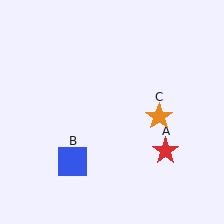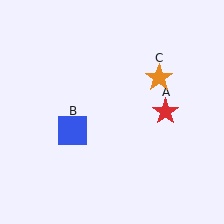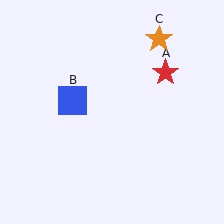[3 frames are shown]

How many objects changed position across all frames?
3 objects changed position: red star (object A), blue square (object B), orange star (object C).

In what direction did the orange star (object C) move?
The orange star (object C) moved up.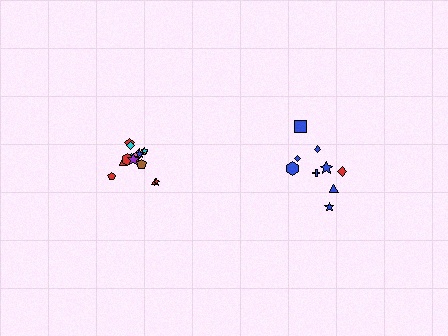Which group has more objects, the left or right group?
The left group.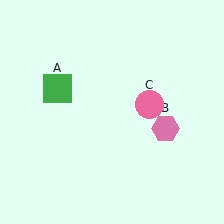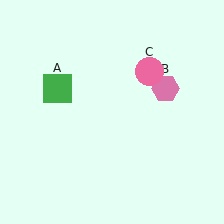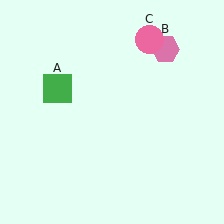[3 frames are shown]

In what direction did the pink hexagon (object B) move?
The pink hexagon (object B) moved up.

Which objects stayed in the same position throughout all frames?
Green square (object A) remained stationary.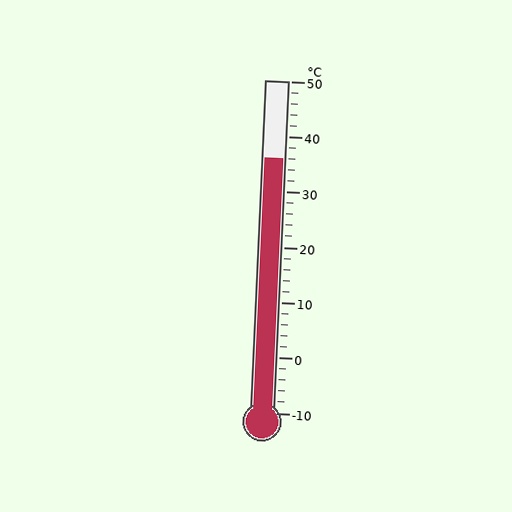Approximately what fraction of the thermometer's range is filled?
The thermometer is filled to approximately 75% of its range.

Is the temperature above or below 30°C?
The temperature is above 30°C.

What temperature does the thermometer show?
The thermometer shows approximately 36°C.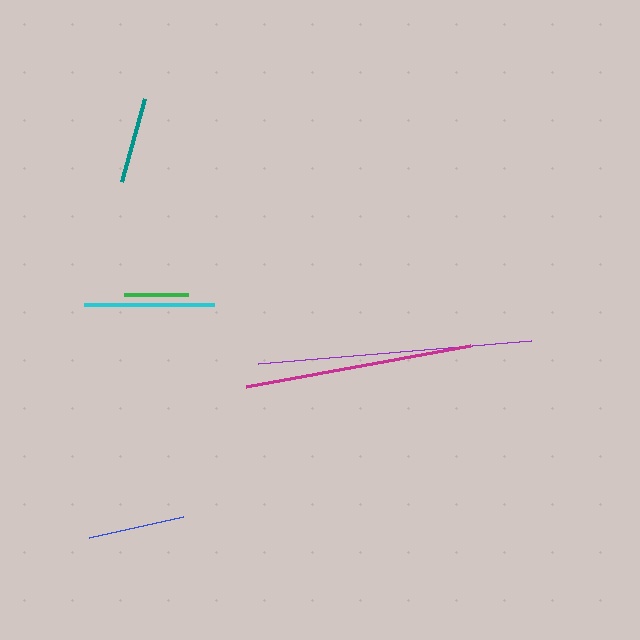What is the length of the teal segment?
The teal segment is approximately 87 pixels long.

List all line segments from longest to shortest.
From longest to shortest: purple, magenta, cyan, blue, teal, green.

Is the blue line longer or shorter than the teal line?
The blue line is longer than the teal line.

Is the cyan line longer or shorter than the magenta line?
The magenta line is longer than the cyan line.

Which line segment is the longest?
The purple line is the longest at approximately 274 pixels.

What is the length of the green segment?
The green segment is approximately 63 pixels long.